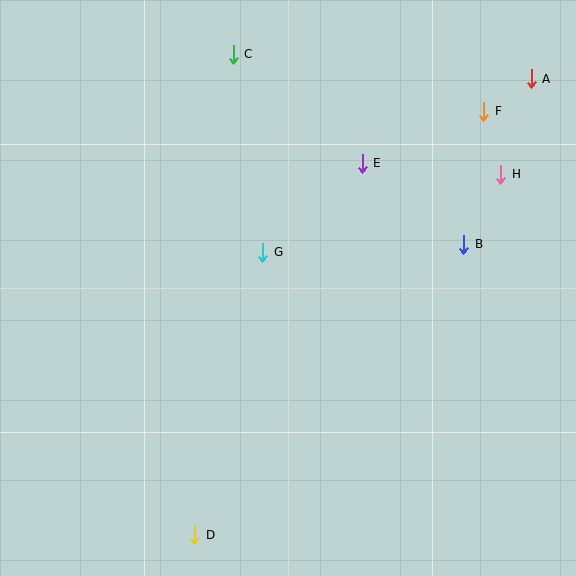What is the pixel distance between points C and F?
The distance between C and F is 257 pixels.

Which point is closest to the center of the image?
Point G at (263, 252) is closest to the center.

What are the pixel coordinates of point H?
Point H is at (501, 175).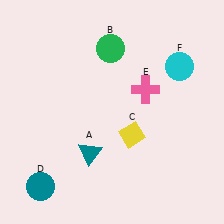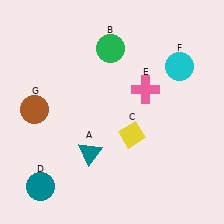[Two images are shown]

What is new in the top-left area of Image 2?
A brown circle (G) was added in the top-left area of Image 2.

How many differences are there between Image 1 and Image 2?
There is 1 difference between the two images.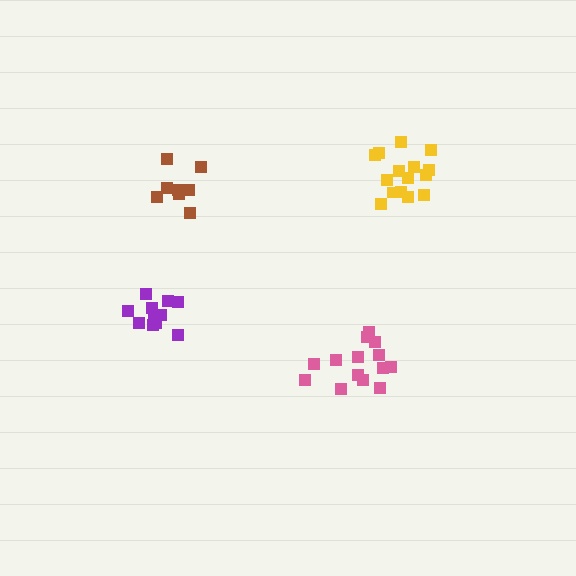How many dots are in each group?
Group 1: 15 dots, Group 2: 11 dots, Group 3: 14 dots, Group 4: 9 dots (49 total).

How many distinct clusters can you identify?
There are 4 distinct clusters.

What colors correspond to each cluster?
The clusters are colored: yellow, purple, pink, brown.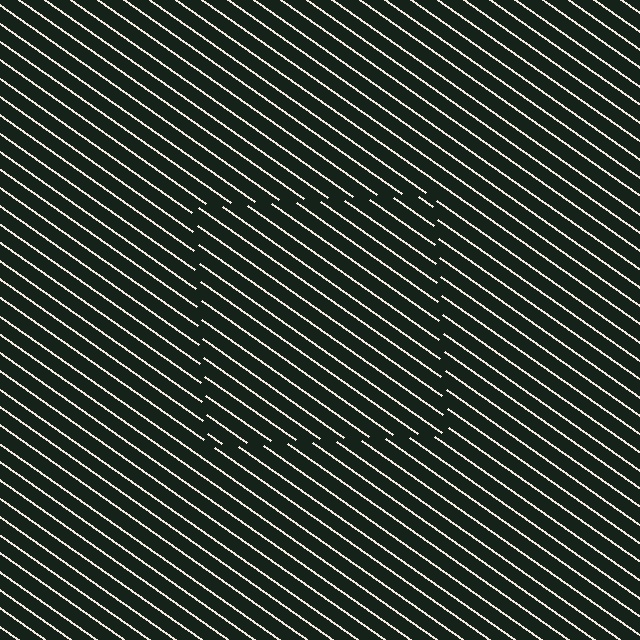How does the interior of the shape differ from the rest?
The interior of the shape contains the same grating, shifted by half a period — the contour is defined by the phase discontinuity where line-ends from the inner and outer gratings abut.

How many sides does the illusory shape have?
4 sides — the line-ends trace a square.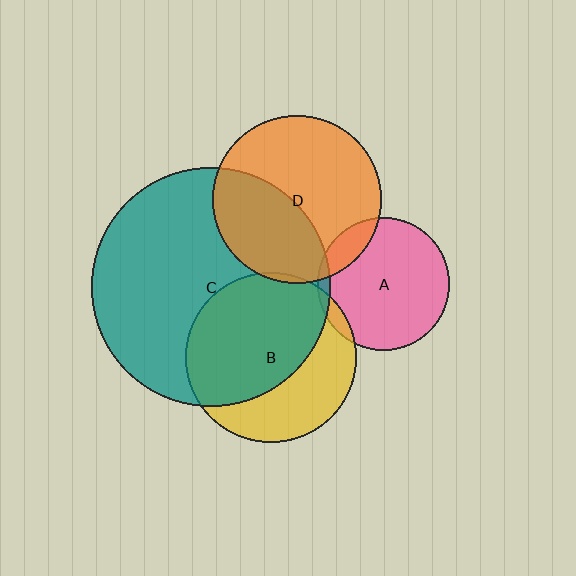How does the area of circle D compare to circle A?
Approximately 1.6 times.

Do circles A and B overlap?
Yes.